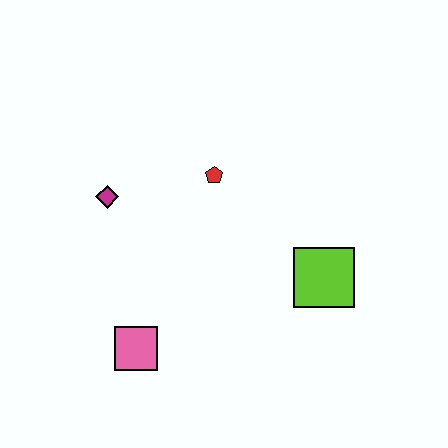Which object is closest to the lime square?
The red pentagon is closest to the lime square.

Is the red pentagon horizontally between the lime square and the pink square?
Yes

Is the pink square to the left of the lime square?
Yes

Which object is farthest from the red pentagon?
The pink square is farthest from the red pentagon.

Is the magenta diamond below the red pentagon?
Yes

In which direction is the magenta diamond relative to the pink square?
The magenta diamond is above the pink square.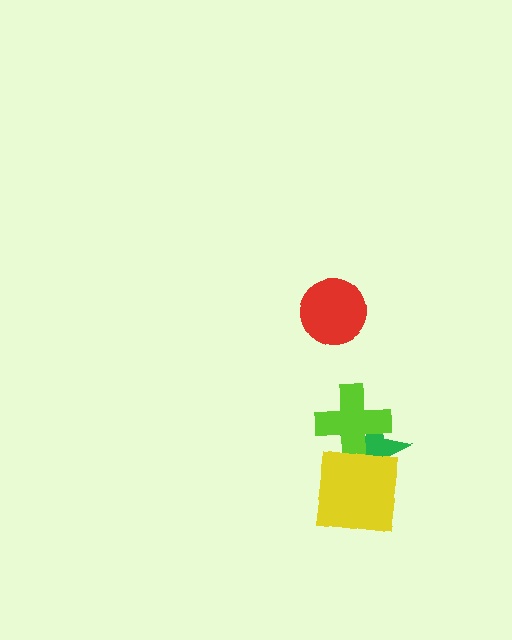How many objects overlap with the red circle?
0 objects overlap with the red circle.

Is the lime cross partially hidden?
No, no other shape covers it.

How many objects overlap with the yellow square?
1 object overlaps with the yellow square.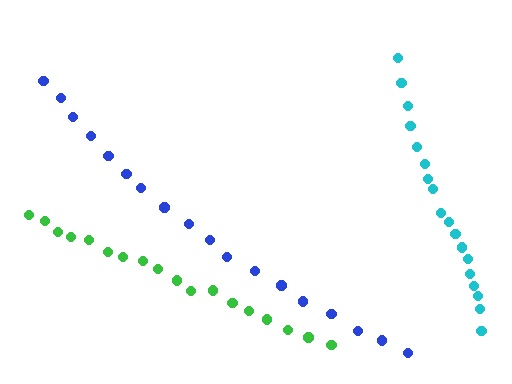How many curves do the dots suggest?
There are 3 distinct paths.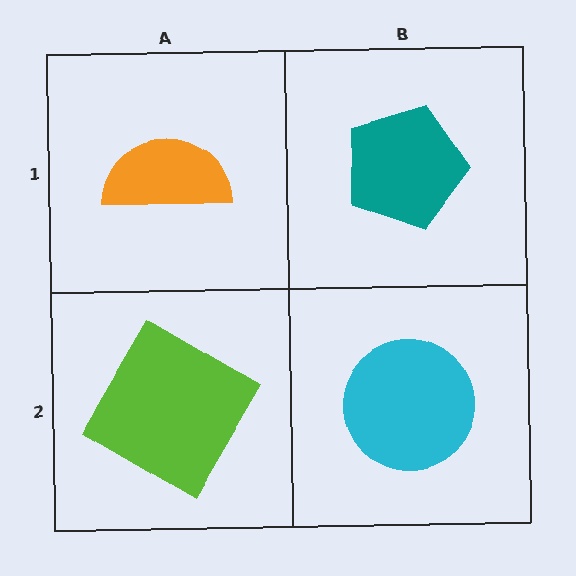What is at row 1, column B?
A teal pentagon.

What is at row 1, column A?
An orange semicircle.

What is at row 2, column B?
A cyan circle.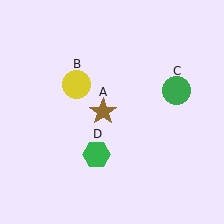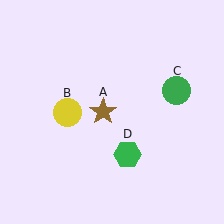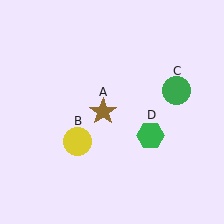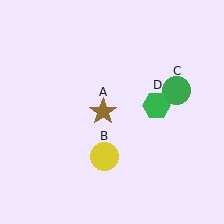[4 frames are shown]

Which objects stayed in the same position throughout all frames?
Brown star (object A) and green circle (object C) remained stationary.